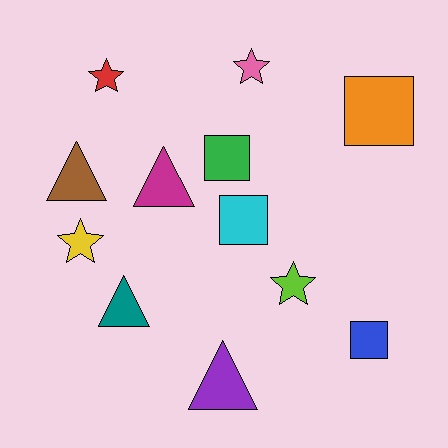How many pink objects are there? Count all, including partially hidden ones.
There is 1 pink object.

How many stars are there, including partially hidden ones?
There are 4 stars.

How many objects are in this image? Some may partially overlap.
There are 12 objects.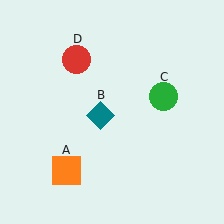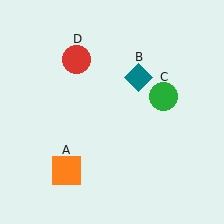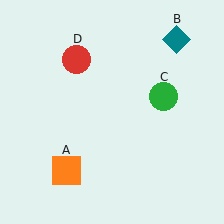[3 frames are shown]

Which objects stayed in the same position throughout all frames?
Orange square (object A) and green circle (object C) and red circle (object D) remained stationary.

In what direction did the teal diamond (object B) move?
The teal diamond (object B) moved up and to the right.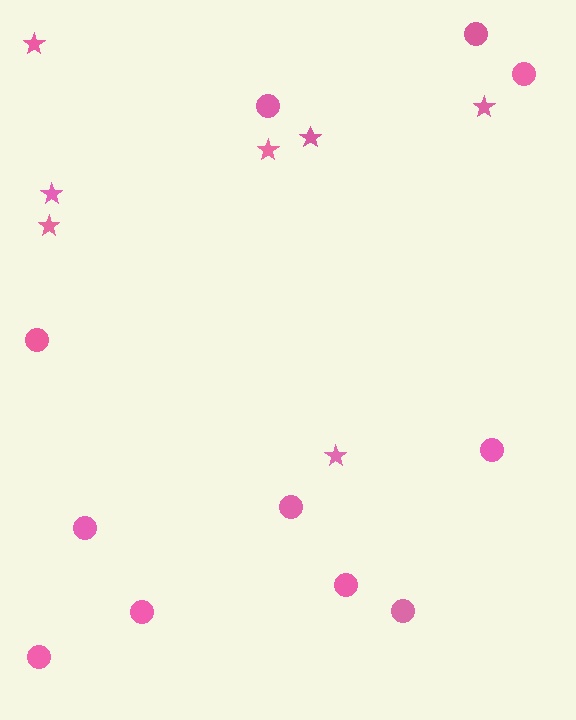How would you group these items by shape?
There are 2 groups: one group of stars (7) and one group of circles (11).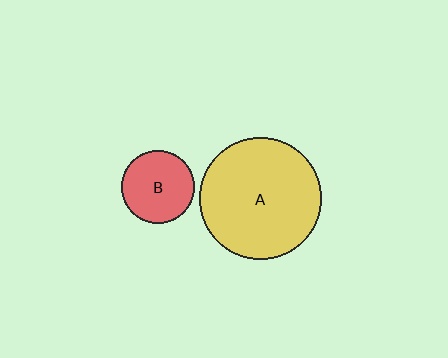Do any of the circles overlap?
No, none of the circles overlap.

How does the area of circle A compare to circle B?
Approximately 2.8 times.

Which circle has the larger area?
Circle A (yellow).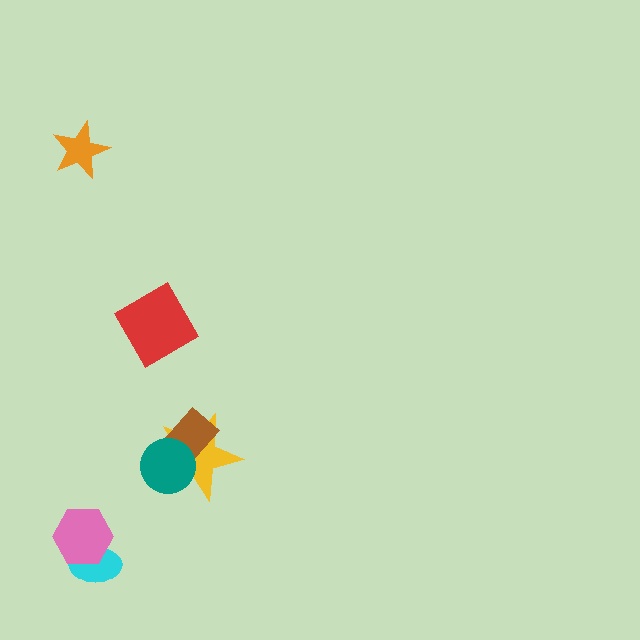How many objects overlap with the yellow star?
2 objects overlap with the yellow star.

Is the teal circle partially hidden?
No, no other shape covers it.